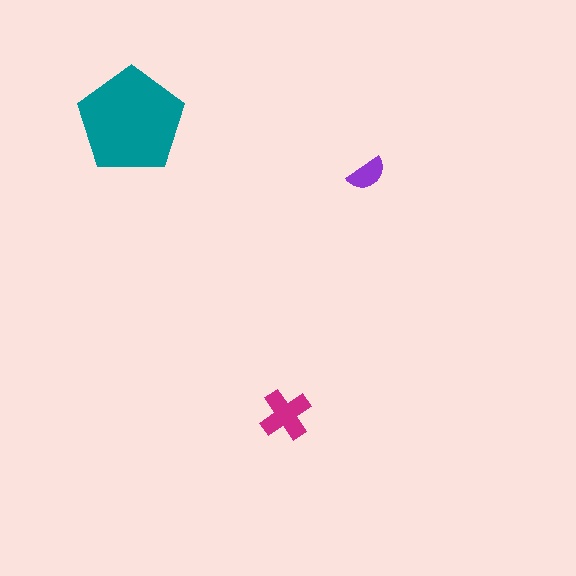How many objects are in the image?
There are 3 objects in the image.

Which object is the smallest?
The purple semicircle.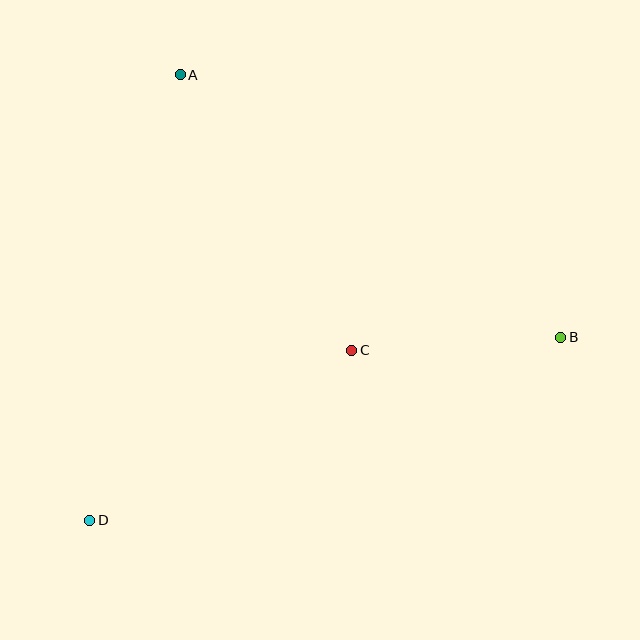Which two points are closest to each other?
Points B and C are closest to each other.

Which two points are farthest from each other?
Points B and D are farthest from each other.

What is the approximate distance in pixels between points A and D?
The distance between A and D is approximately 454 pixels.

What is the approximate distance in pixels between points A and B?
The distance between A and B is approximately 462 pixels.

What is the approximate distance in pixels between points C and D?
The distance between C and D is approximately 312 pixels.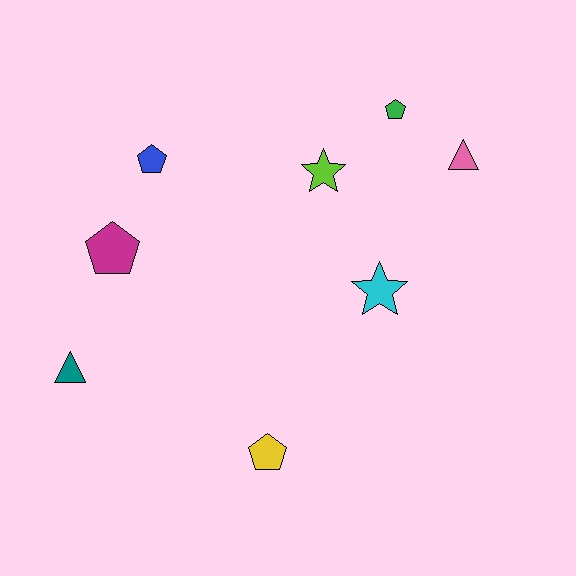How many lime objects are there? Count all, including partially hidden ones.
There is 1 lime object.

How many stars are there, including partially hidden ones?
There are 2 stars.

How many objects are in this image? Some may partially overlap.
There are 8 objects.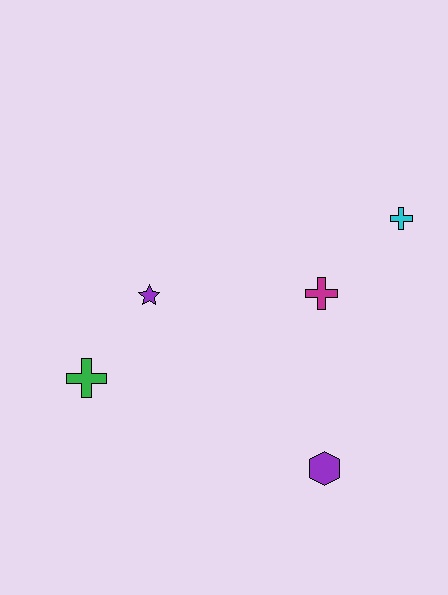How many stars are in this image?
There is 1 star.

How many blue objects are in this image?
There are no blue objects.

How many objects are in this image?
There are 5 objects.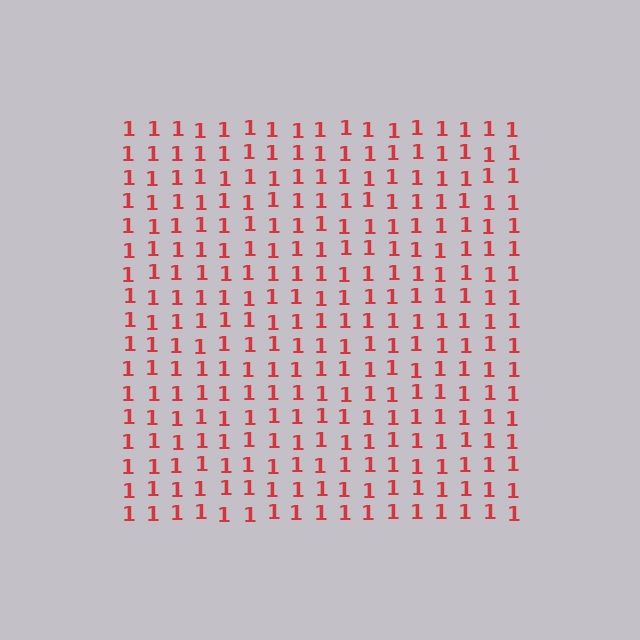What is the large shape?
The large shape is a square.